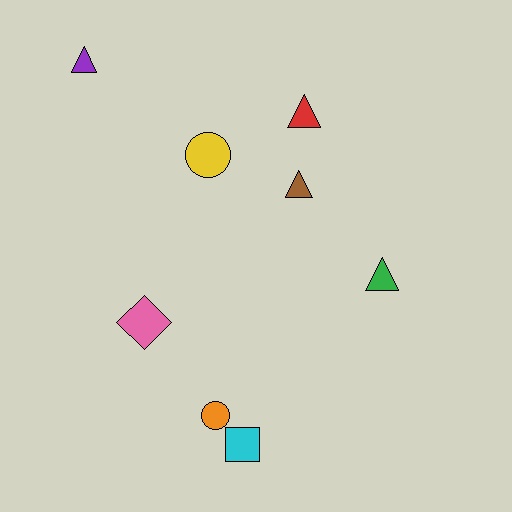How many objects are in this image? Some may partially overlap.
There are 8 objects.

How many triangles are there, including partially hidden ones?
There are 4 triangles.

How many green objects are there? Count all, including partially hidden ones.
There is 1 green object.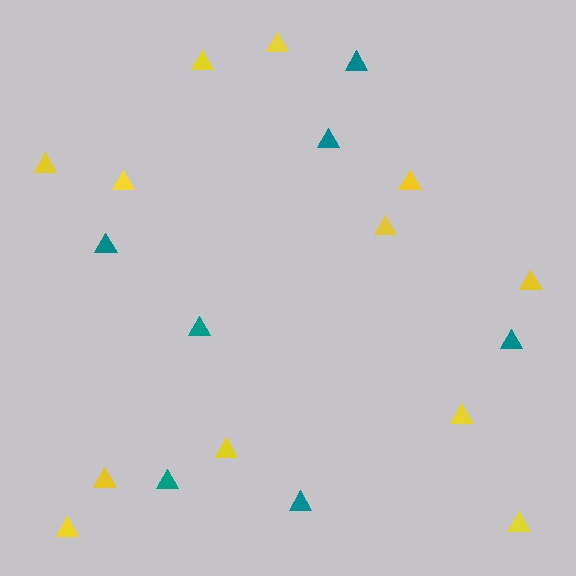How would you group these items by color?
There are 2 groups: one group of yellow triangles (12) and one group of teal triangles (7).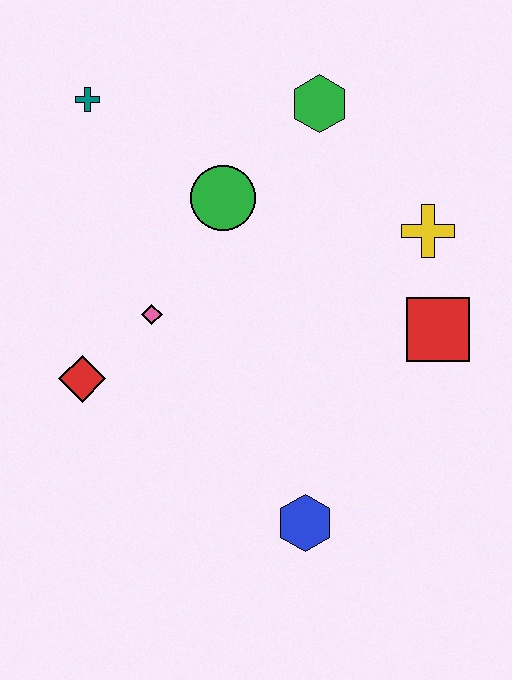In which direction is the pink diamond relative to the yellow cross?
The pink diamond is to the left of the yellow cross.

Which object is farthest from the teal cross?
The blue hexagon is farthest from the teal cross.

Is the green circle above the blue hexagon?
Yes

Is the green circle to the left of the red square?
Yes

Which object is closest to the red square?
The yellow cross is closest to the red square.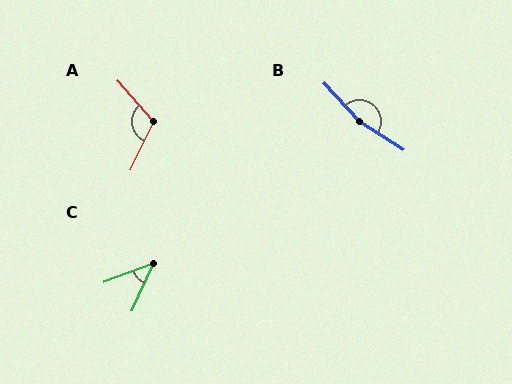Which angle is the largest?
B, at approximately 166 degrees.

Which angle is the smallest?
C, at approximately 45 degrees.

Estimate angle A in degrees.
Approximately 113 degrees.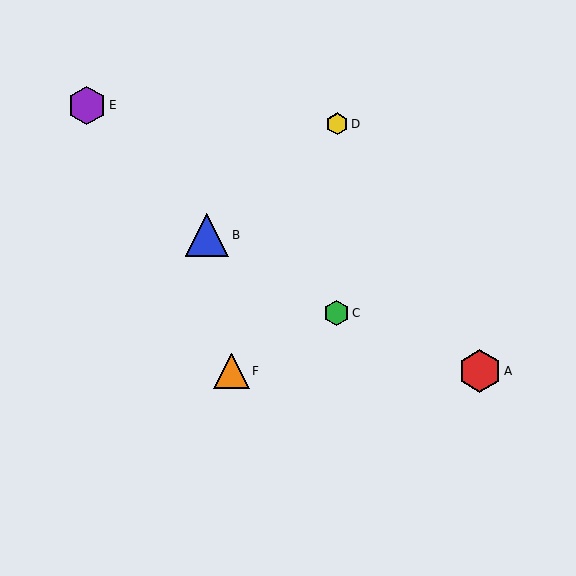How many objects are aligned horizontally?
2 objects (A, F) are aligned horizontally.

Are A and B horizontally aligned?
No, A is at y≈371 and B is at y≈235.